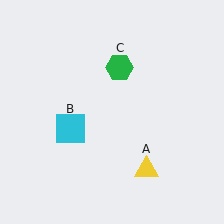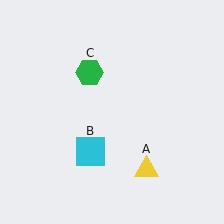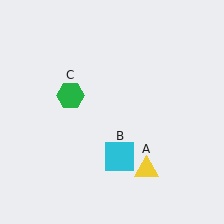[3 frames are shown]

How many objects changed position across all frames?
2 objects changed position: cyan square (object B), green hexagon (object C).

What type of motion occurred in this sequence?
The cyan square (object B), green hexagon (object C) rotated counterclockwise around the center of the scene.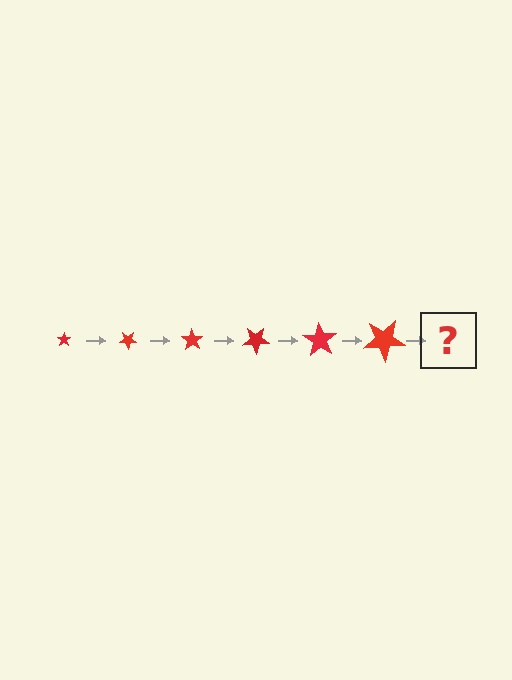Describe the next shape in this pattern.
It should be a star, larger than the previous one and rotated 210 degrees from the start.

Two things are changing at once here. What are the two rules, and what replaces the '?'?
The two rules are that the star grows larger each step and it rotates 35 degrees each step. The '?' should be a star, larger than the previous one and rotated 210 degrees from the start.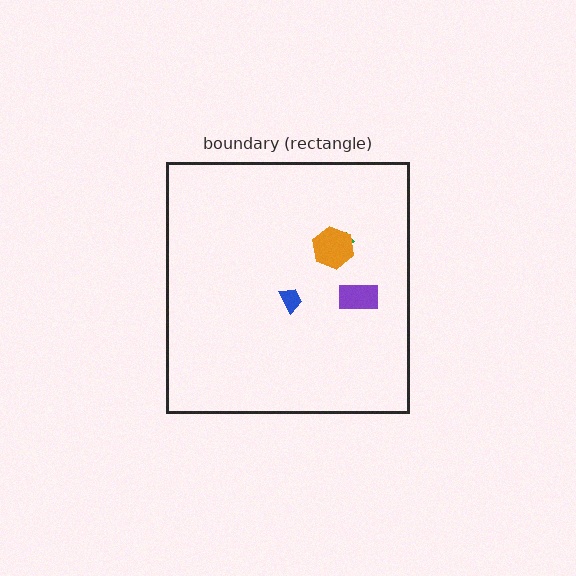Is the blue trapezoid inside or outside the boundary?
Inside.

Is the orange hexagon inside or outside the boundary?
Inside.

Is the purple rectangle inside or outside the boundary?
Inside.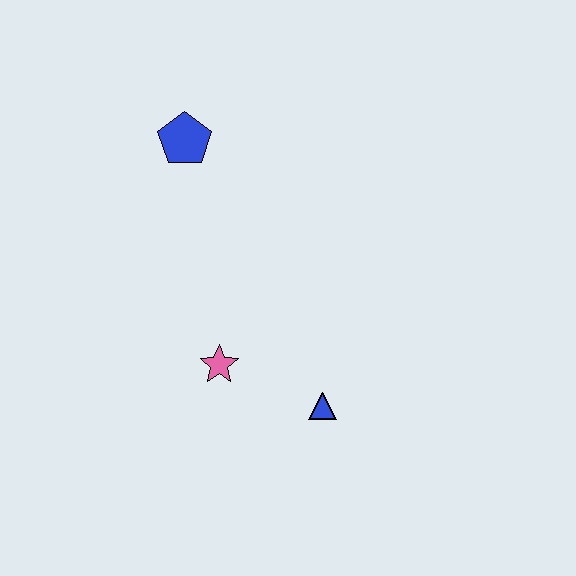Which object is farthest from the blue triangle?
The blue pentagon is farthest from the blue triangle.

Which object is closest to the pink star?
The blue triangle is closest to the pink star.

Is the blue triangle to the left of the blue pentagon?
No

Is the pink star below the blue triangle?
No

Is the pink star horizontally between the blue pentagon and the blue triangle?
Yes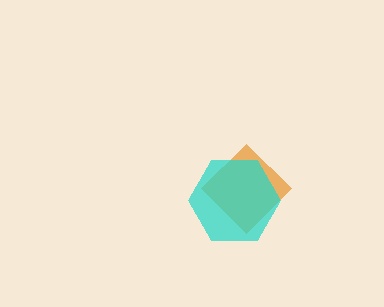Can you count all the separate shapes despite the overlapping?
Yes, there are 2 separate shapes.